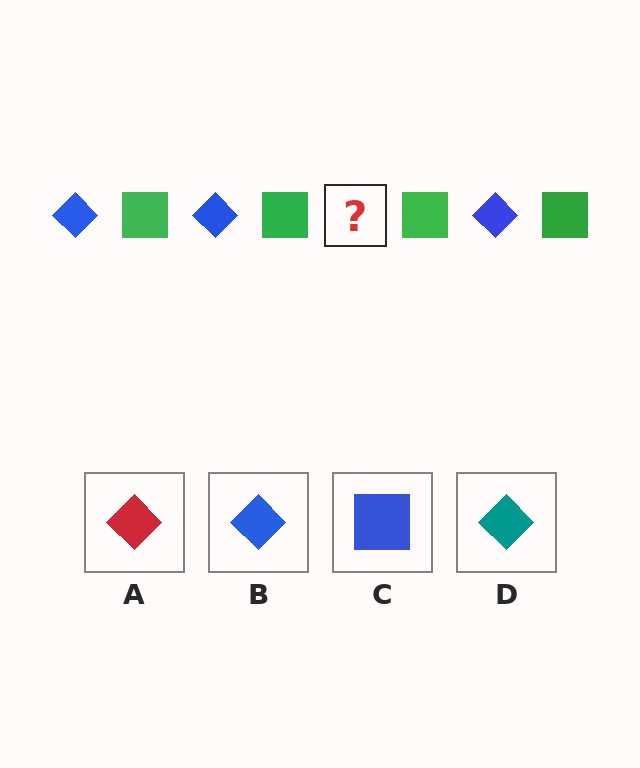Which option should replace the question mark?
Option B.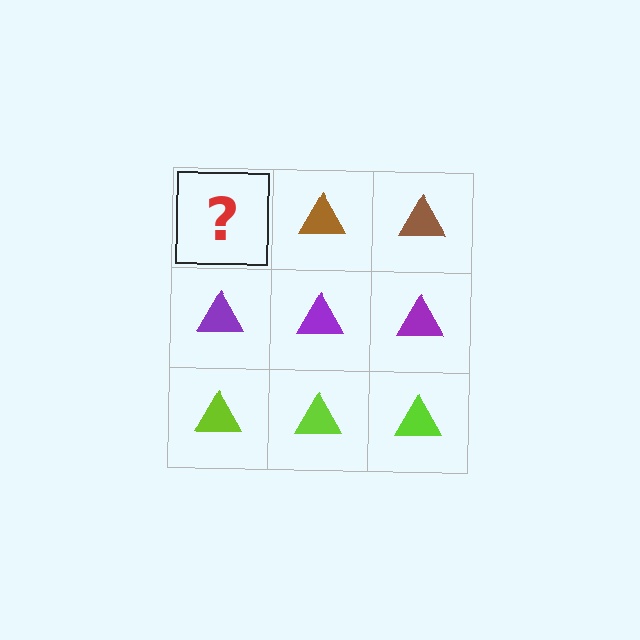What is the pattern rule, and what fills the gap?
The rule is that each row has a consistent color. The gap should be filled with a brown triangle.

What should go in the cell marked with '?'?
The missing cell should contain a brown triangle.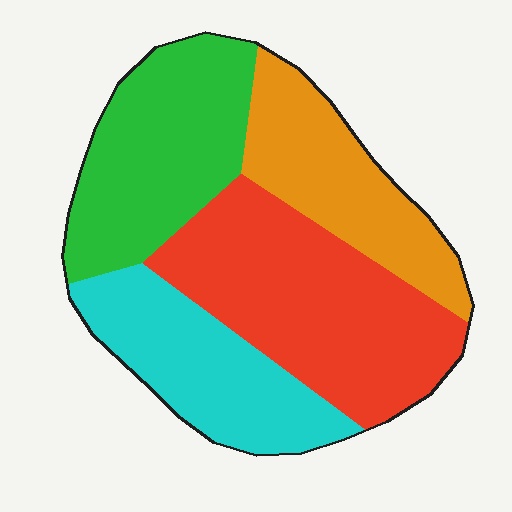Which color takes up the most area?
Red, at roughly 35%.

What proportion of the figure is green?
Green covers 25% of the figure.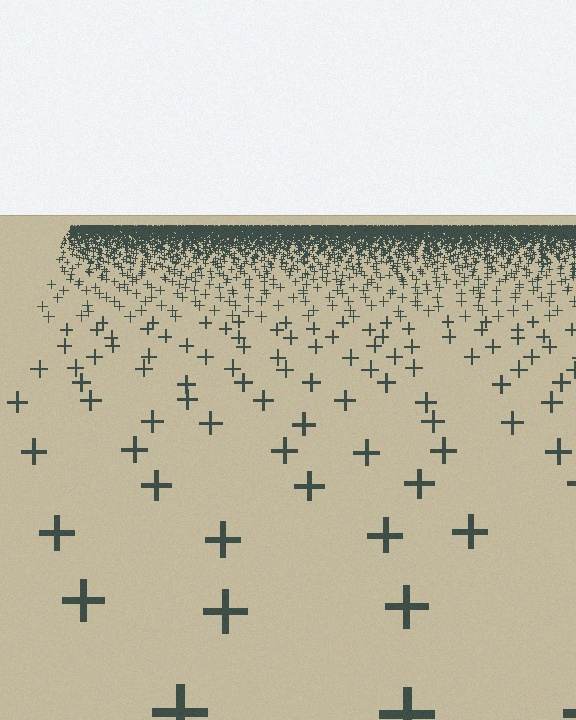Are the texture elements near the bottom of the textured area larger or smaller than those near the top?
Larger. Near the bottom, elements are closer to the viewer and appear at a bigger on-screen size.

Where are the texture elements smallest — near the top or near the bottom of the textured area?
Near the top.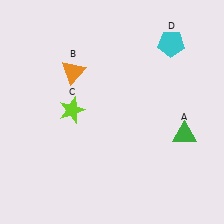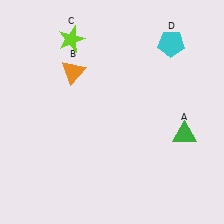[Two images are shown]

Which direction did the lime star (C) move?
The lime star (C) moved up.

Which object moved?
The lime star (C) moved up.